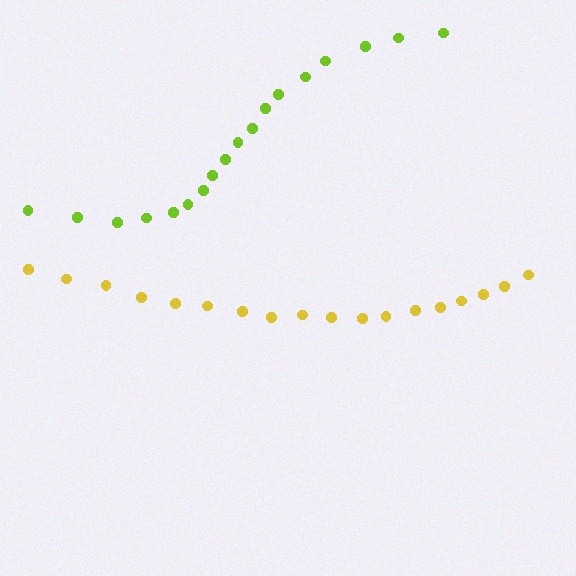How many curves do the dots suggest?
There are 2 distinct paths.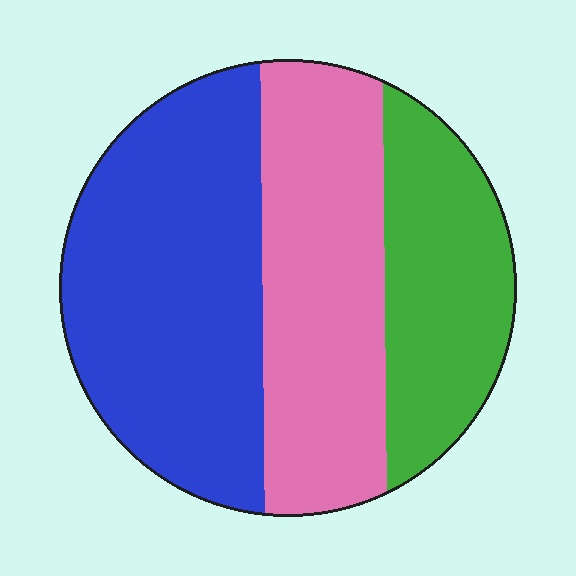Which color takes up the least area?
Green, at roughly 25%.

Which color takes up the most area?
Blue, at roughly 45%.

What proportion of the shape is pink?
Pink takes up between a sixth and a third of the shape.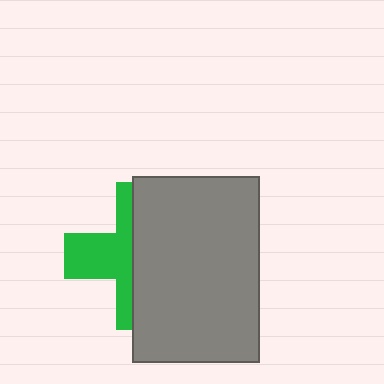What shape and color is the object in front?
The object in front is a gray rectangle.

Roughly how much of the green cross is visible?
A small part of it is visible (roughly 41%).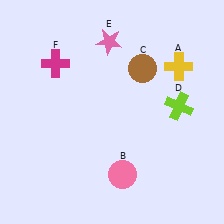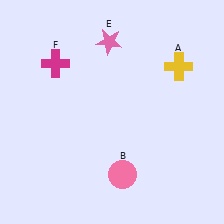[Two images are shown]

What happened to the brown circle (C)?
The brown circle (C) was removed in Image 2. It was in the top-right area of Image 1.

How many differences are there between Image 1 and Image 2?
There are 2 differences between the two images.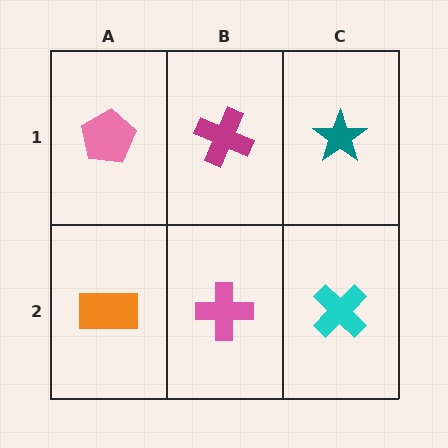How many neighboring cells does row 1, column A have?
2.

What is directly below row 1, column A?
An orange rectangle.